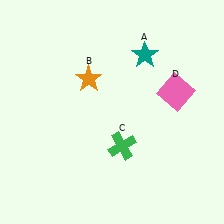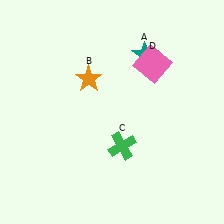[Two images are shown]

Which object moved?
The pink square (D) moved up.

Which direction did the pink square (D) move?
The pink square (D) moved up.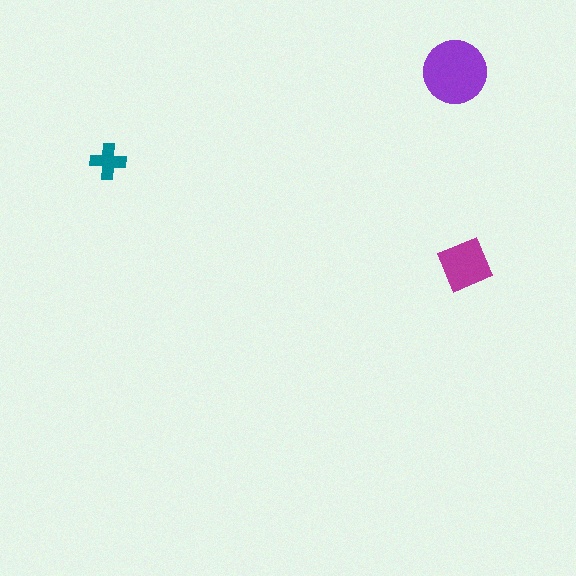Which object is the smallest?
The teal cross.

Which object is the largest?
The purple circle.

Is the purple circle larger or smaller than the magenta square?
Larger.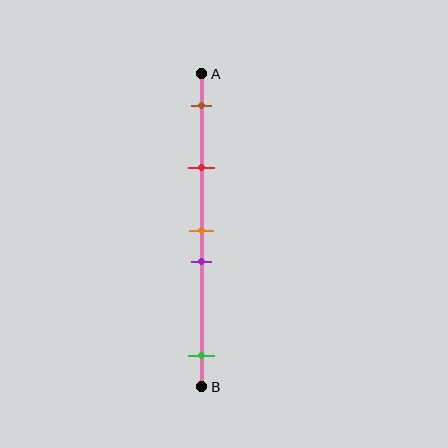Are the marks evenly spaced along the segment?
No, the marks are not evenly spaced.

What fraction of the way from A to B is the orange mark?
The orange mark is approximately 50% (0.5) of the way from A to B.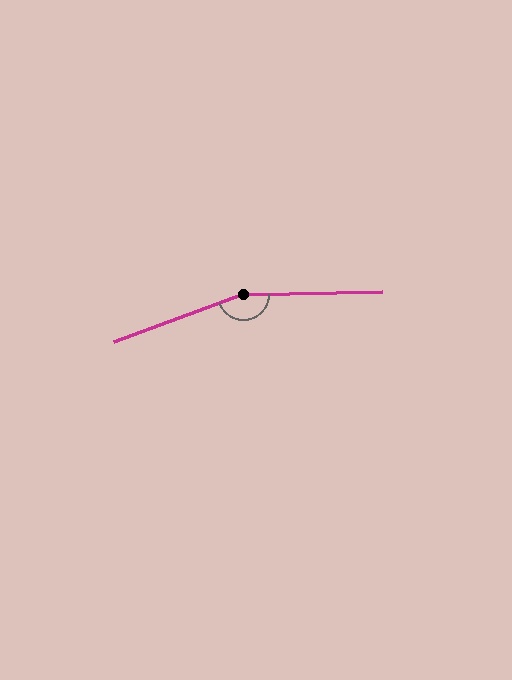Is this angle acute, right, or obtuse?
It is obtuse.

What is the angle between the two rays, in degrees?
Approximately 161 degrees.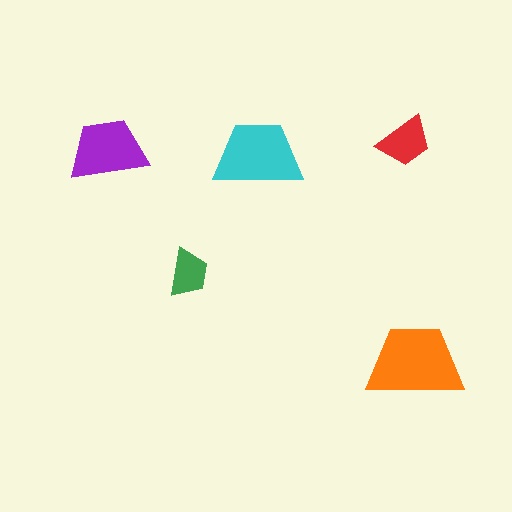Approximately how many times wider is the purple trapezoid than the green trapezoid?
About 1.5 times wider.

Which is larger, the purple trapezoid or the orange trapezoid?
The orange one.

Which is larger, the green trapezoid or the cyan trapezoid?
The cyan one.